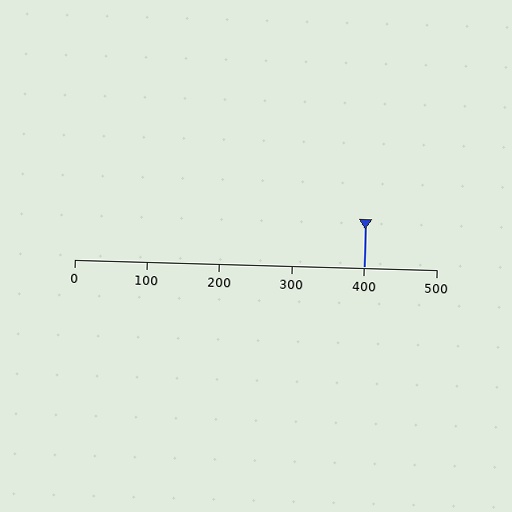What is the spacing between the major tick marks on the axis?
The major ticks are spaced 100 apart.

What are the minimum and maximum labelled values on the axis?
The axis runs from 0 to 500.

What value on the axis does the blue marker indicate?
The marker indicates approximately 400.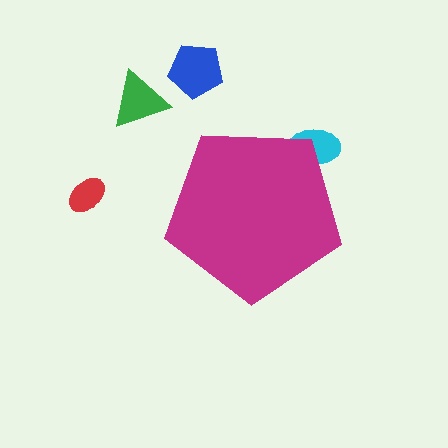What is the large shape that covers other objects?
A magenta pentagon.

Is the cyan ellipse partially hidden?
Yes, the cyan ellipse is partially hidden behind the magenta pentagon.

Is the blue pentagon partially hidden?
No, the blue pentagon is fully visible.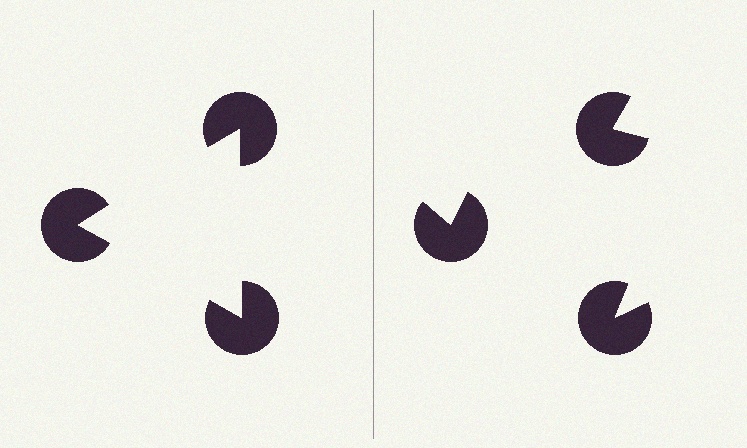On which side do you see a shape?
An illusory triangle appears on the left side. On the right side the wedge cuts are rotated, so no coherent shape forms.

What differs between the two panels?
The pac-man discs are positioned identically on both sides; only the wedge orientations differ. On the left they align to a triangle; on the right they are misaligned.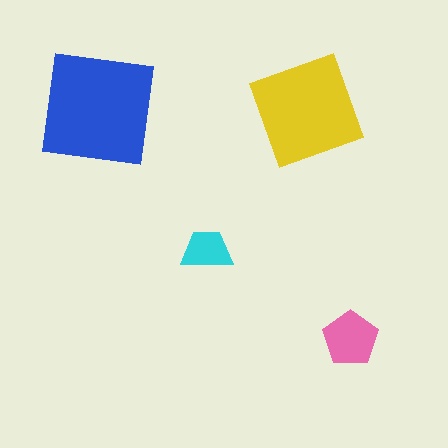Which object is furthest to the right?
The pink pentagon is rightmost.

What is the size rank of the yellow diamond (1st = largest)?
2nd.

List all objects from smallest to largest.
The cyan trapezoid, the pink pentagon, the yellow diamond, the blue square.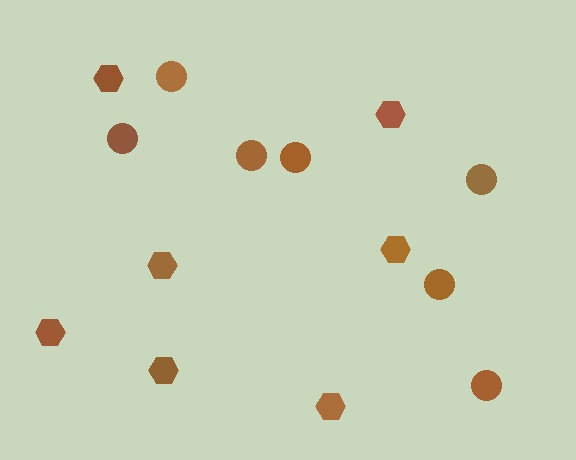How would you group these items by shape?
There are 2 groups: one group of hexagons (7) and one group of circles (7).